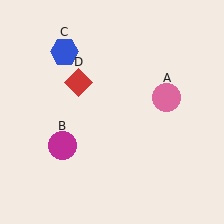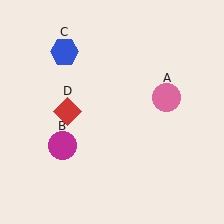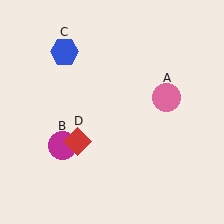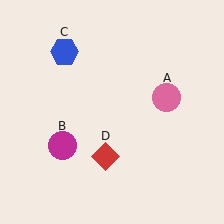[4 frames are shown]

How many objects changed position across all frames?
1 object changed position: red diamond (object D).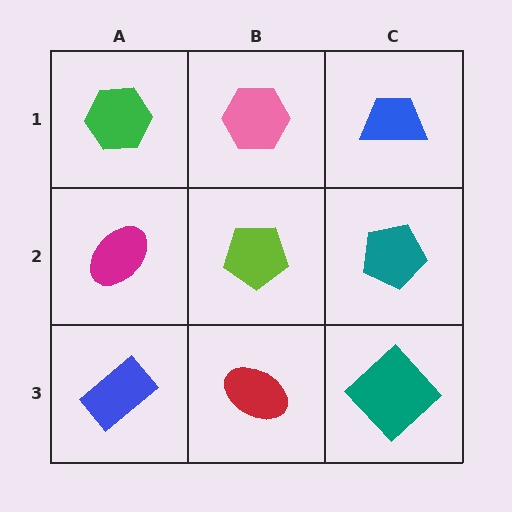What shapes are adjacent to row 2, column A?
A green hexagon (row 1, column A), a blue rectangle (row 3, column A), a lime pentagon (row 2, column B).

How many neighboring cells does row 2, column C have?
3.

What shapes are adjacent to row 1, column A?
A magenta ellipse (row 2, column A), a pink hexagon (row 1, column B).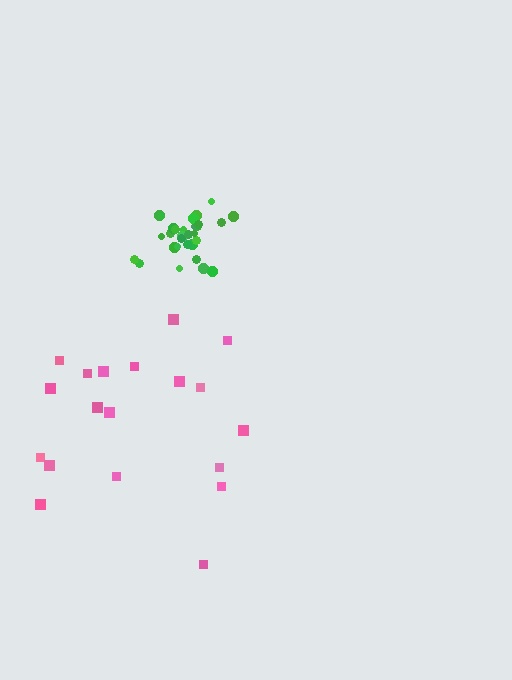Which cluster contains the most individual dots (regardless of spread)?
Green (31).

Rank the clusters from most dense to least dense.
green, pink.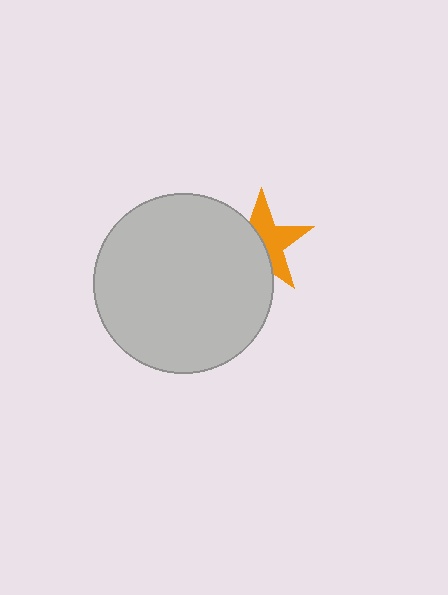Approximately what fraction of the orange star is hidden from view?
Roughly 48% of the orange star is hidden behind the light gray circle.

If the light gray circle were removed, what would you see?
You would see the complete orange star.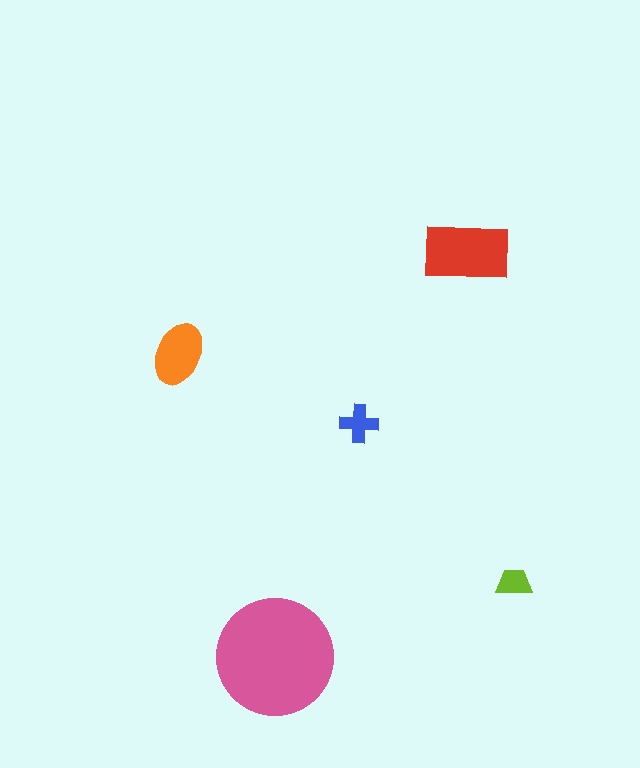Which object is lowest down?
The pink circle is bottommost.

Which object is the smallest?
The lime trapezoid.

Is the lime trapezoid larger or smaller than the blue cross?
Smaller.